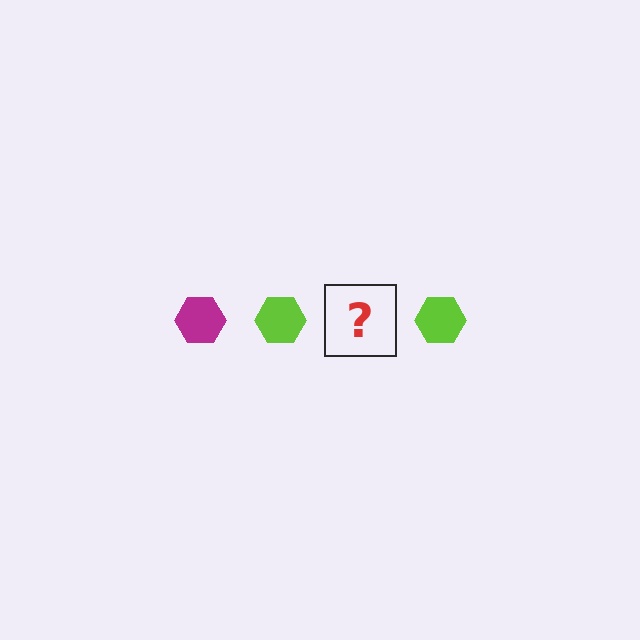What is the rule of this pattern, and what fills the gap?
The rule is that the pattern cycles through magenta, lime hexagons. The gap should be filled with a magenta hexagon.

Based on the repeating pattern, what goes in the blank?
The blank should be a magenta hexagon.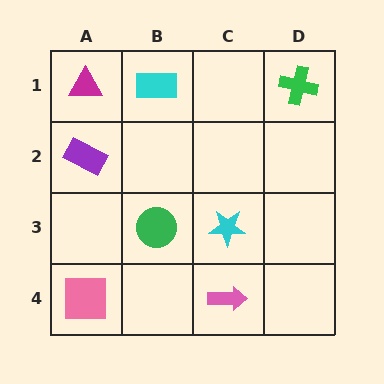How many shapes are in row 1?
3 shapes.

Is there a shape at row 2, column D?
No, that cell is empty.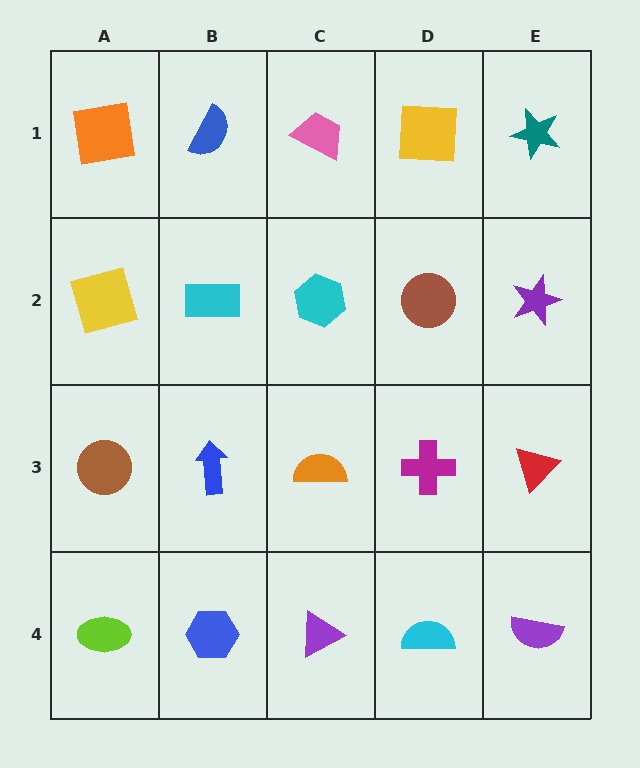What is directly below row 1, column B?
A cyan rectangle.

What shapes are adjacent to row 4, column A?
A brown circle (row 3, column A), a blue hexagon (row 4, column B).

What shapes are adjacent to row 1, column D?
A brown circle (row 2, column D), a pink trapezoid (row 1, column C), a teal star (row 1, column E).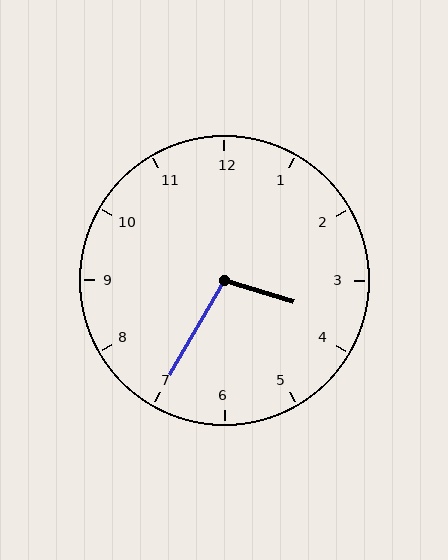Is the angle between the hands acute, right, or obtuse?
It is obtuse.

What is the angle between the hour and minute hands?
Approximately 102 degrees.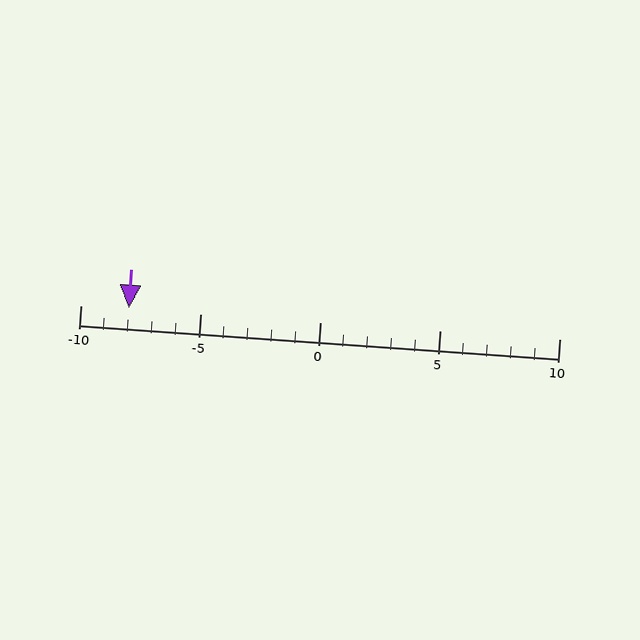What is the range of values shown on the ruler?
The ruler shows values from -10 to 10.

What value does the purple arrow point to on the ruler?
The purple arrow points to approximately -8.